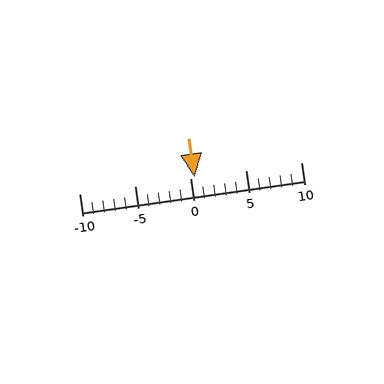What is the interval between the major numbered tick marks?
The major tick marks are spaced 5 units apart.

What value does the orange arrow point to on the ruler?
The orange arrow points to approximately 0.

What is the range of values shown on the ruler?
The ruler shows values from -10 to 10.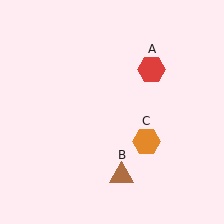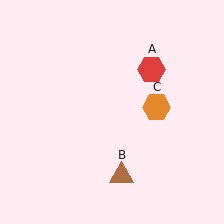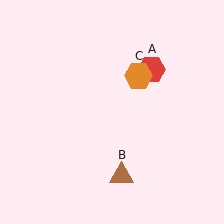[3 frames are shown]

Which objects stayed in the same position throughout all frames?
Red hexagon (object A) and brown triangle (object B) remained stationary.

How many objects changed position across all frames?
1 object changed position: orange hexagon (object C).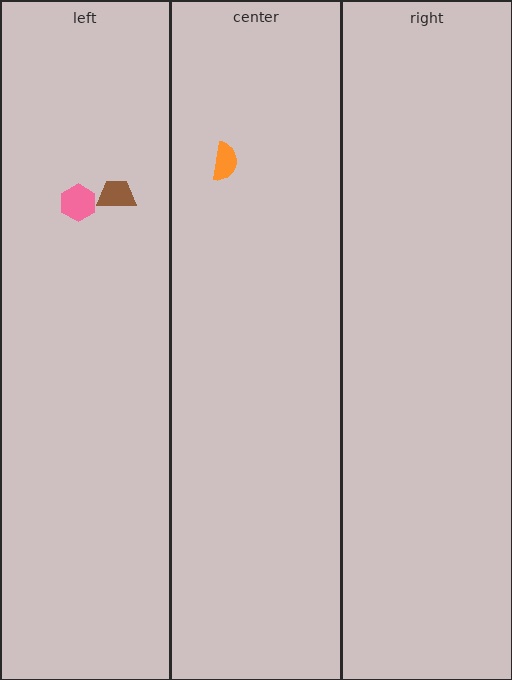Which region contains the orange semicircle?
The center region.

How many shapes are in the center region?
1.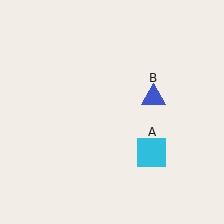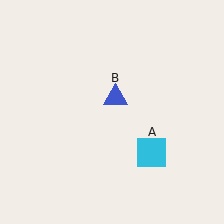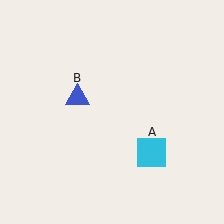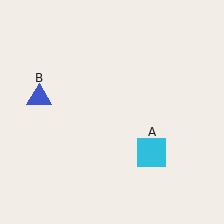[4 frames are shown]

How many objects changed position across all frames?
1 object changed position: blue triangle (object B).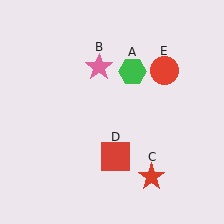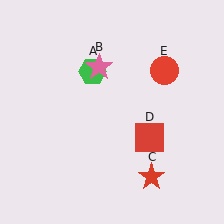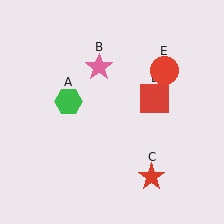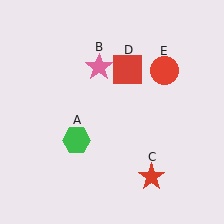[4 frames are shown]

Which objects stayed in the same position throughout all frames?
Pink star (object B) and red star (object C) and red circle (object E) remained stationary.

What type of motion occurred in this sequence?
The green hexagon (object A), red square (object D) rotated counterclockwise around the center of the scene.